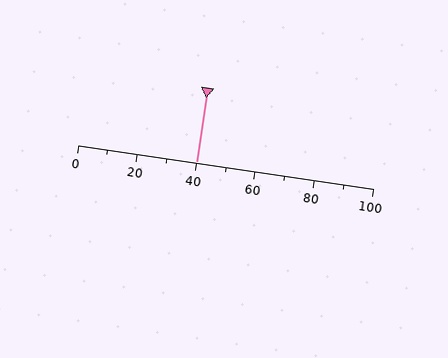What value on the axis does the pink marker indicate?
The marker indicates approximately 40.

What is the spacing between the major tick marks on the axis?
The major ticks are spaced 20 apart.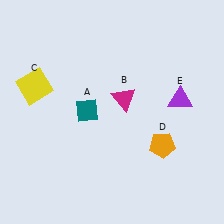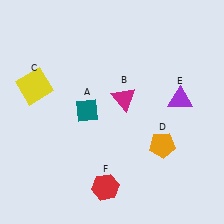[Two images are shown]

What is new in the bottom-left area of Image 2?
A red hexagon (F) was added in the bottom-left area of Image 2.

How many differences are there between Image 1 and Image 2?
There is 1 difference between the two images.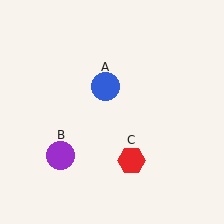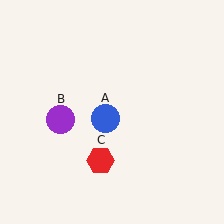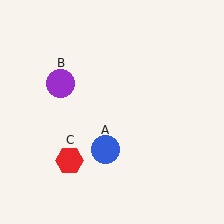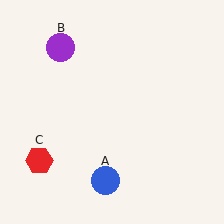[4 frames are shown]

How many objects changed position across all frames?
3 objects changed position: blue circle (object A), purple circle (object B), red hexagon (object C).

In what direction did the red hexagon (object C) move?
The red hexagon (object C) moved left.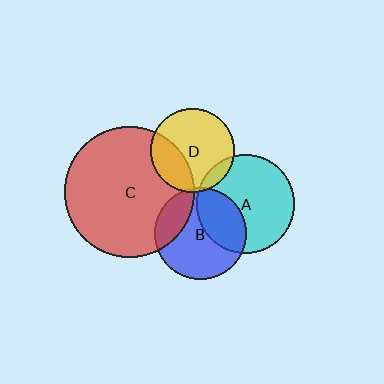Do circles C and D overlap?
Yes.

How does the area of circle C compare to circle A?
Approximately 1.8 times.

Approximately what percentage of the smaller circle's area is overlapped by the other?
Approximately 30%.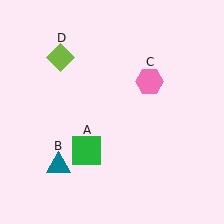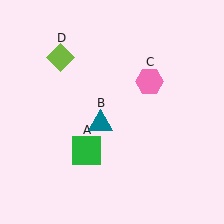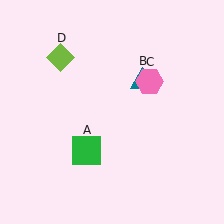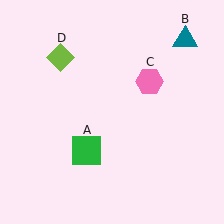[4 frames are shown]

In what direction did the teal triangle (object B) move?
The teal triangle (object B) moved up and to the right.